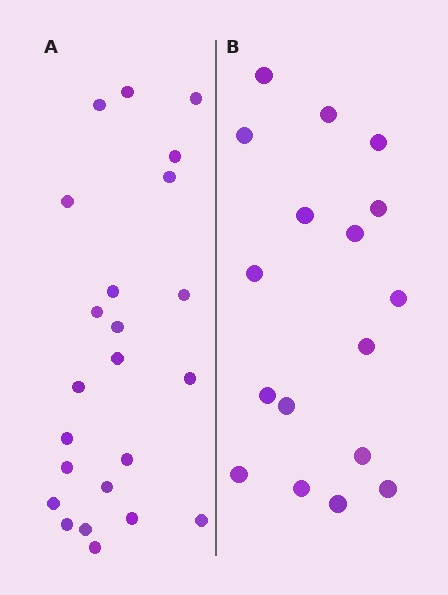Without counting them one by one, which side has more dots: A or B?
Region A (the left region) has more dots.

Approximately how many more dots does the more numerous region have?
Region A has about 6 more dots than region B.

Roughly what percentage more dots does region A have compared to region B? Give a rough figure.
About 35% more.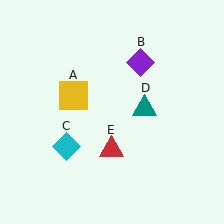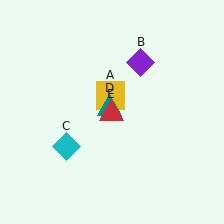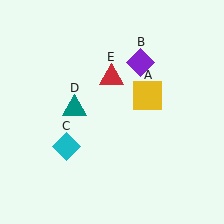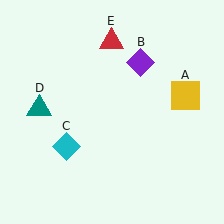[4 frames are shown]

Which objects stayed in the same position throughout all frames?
Purple diamond (object B) and cyan diamond (object C) remained stationary.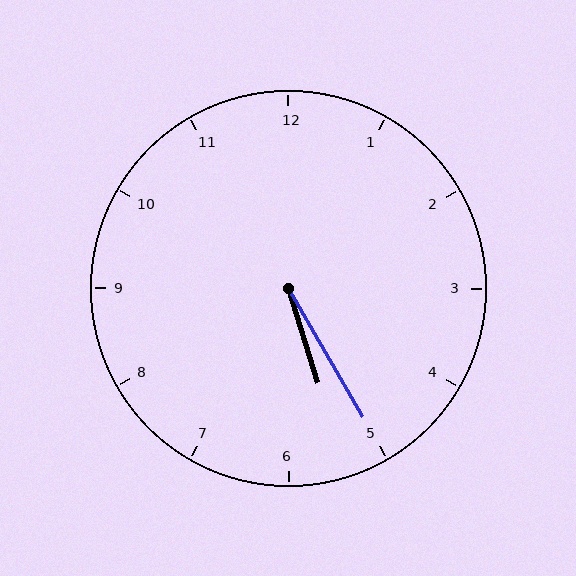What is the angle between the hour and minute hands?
Approximately 12 degrees.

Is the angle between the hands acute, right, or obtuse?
It is acute.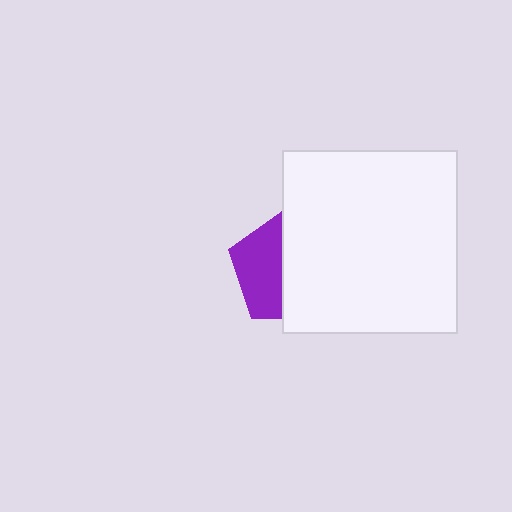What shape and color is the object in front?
The object in front is a white rectangle.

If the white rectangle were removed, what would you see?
You would see the complete purple pentagon.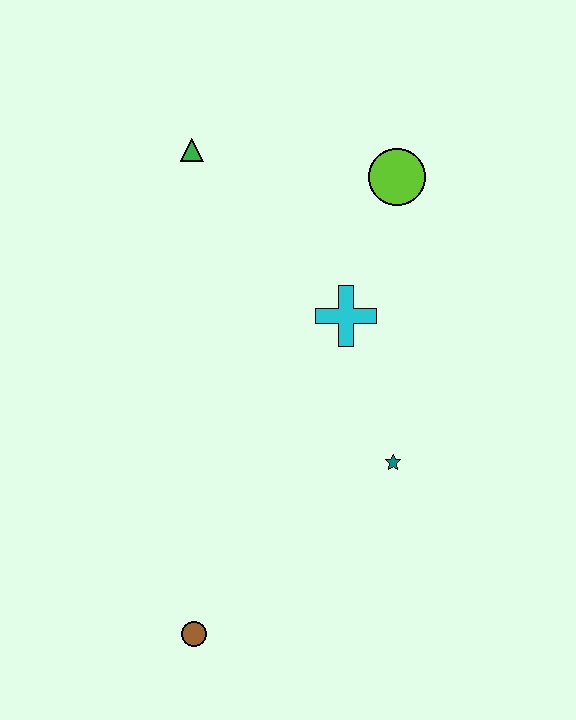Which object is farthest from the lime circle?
The brown circle is farthest from the lime circle.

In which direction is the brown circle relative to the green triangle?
The brown circle is below the green triangle.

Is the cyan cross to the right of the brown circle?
Yes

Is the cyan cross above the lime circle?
No